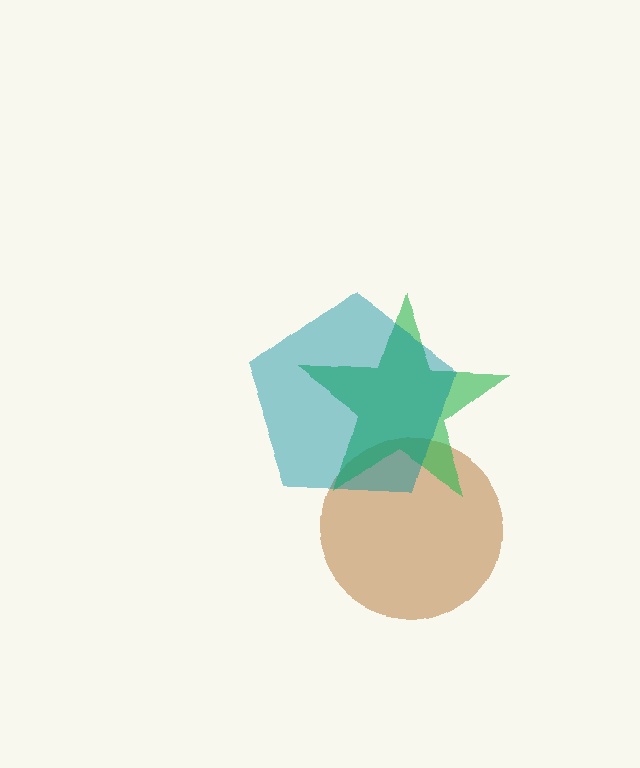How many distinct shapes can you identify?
There are 3 distinct shapes: a brown circle, a green star, a teal pentagon.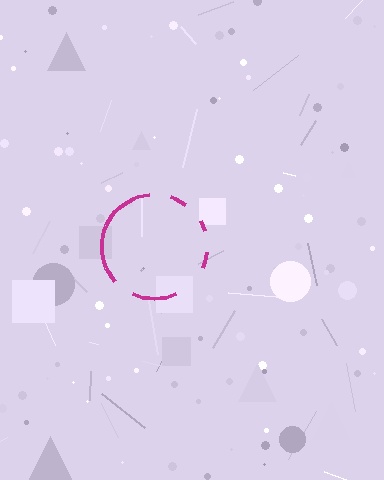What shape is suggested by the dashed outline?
The dashed outline suggests a circle.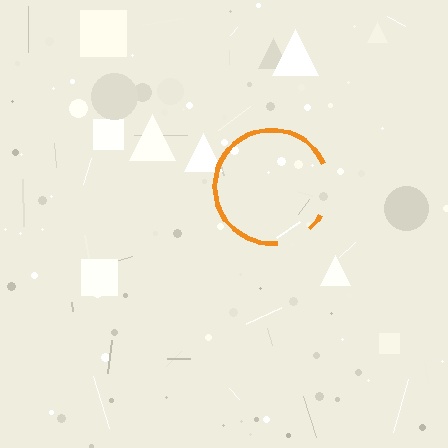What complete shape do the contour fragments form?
The contour fragments form a circle.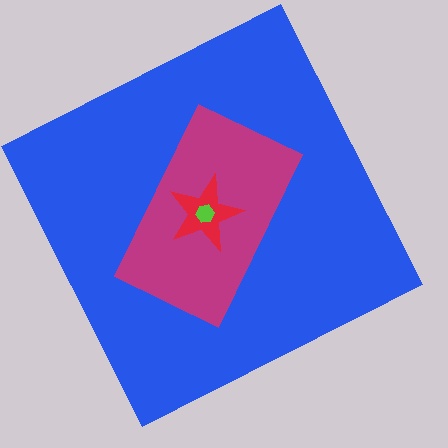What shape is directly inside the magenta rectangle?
The red star.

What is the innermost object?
The lime hexagon.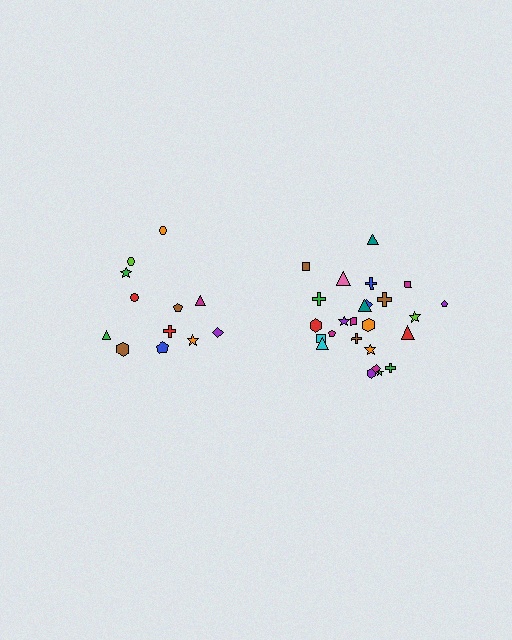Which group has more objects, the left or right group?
The right group.